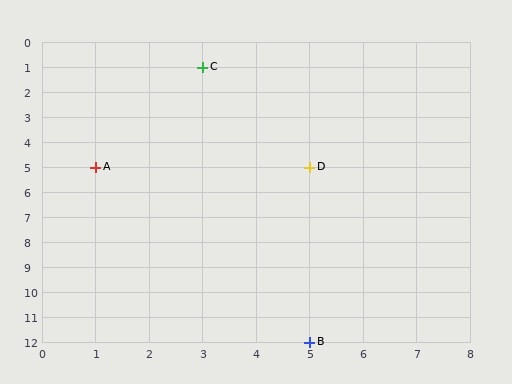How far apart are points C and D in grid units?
Points C and D are 2 columns and 4 rows apart (about 4.5 grid units diagonally).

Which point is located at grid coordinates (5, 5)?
Point D is at (5, 5).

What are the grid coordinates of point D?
Point D is at grid coordinates (5, 5).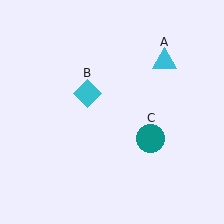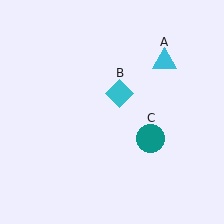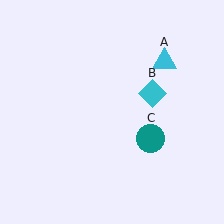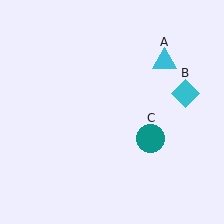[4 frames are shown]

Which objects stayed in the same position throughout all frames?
Cyan triangle (object A) and teal circle (object C) remained stationary.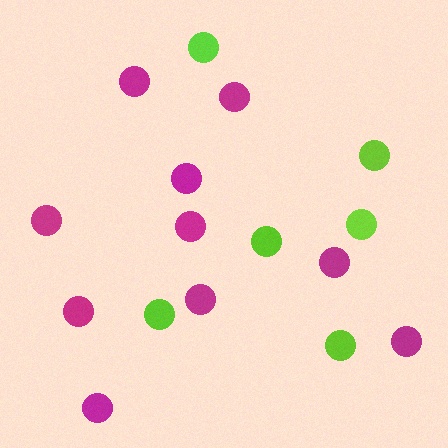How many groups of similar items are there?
There are 2 groups: one group of magenta circles (10) and one group of lime circles (6).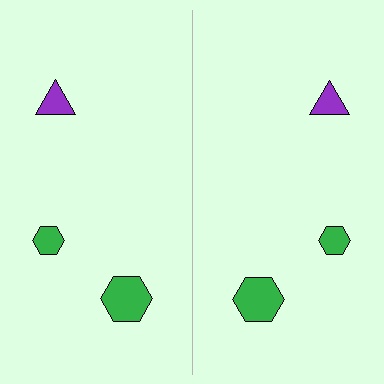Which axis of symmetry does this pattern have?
The pattern has a vertical axis of symmetry running through the center of the image.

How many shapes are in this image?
There are 6 shapes in this image.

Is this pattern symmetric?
Yes, this pattern has bilateral (reflection) symmetry.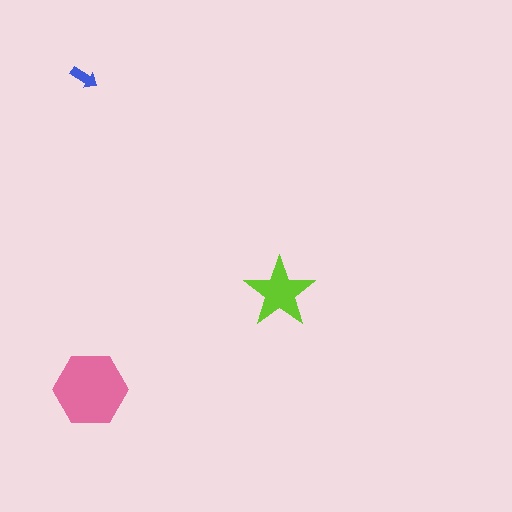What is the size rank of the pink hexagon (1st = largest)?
1st.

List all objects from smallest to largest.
The blue arrow, the lime star, the pink hexagon.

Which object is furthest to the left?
The blue arrow is leftmost.